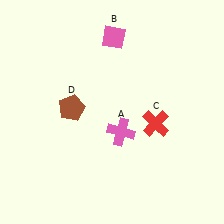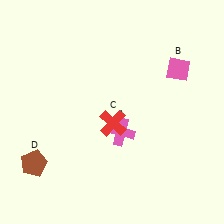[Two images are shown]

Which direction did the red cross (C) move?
The red cross (C) moved left.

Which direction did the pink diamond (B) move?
The pink diamond (B) moved right.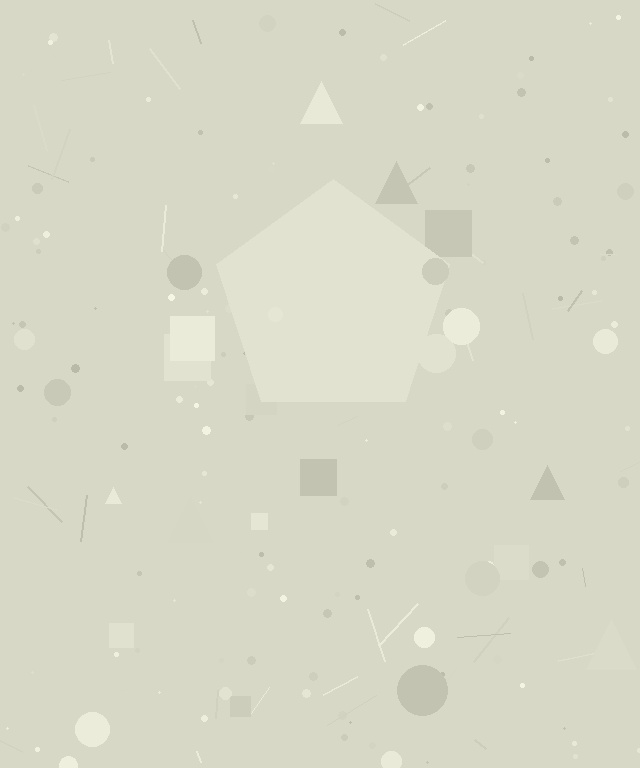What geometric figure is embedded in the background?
A pentagon is embedded in the background.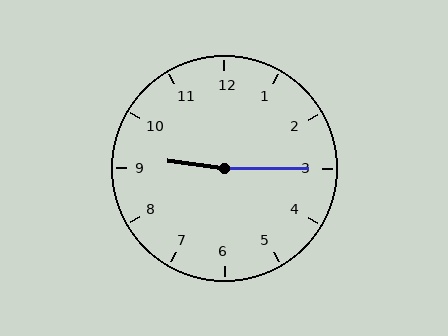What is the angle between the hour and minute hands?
Approximately 172 degrees.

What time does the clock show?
9:15.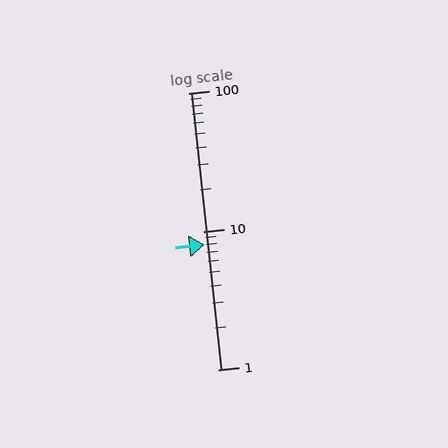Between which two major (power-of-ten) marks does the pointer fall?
The pointer is between 1 and 10.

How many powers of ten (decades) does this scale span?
The scale spans 2 decades, from 1 to 100.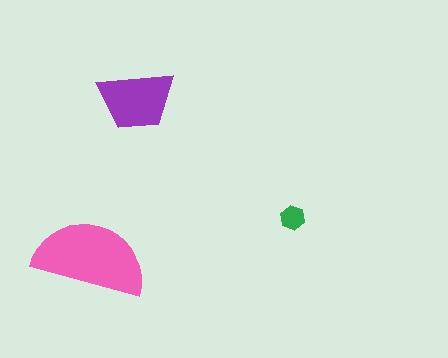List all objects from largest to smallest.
The pink semicircle, the purple trapezoid, the green hexagon.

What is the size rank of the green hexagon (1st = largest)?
3rd.